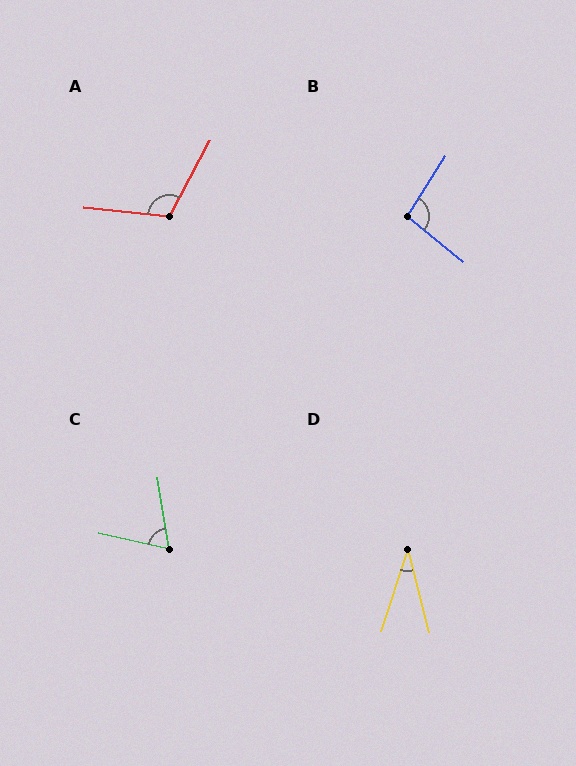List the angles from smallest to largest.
D (33°), C (68°), B (97°), A (112°).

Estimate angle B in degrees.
Approximately 97 degrees.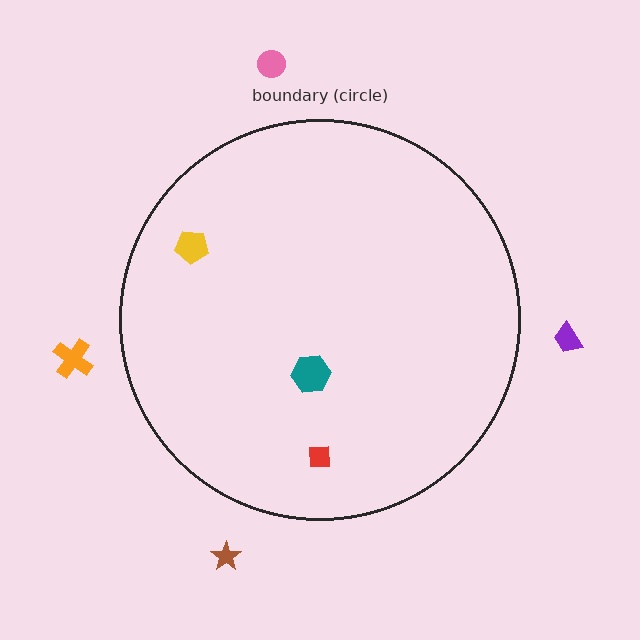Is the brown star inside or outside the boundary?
Outside.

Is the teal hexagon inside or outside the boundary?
Inside.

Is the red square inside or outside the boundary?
Inside.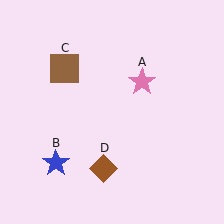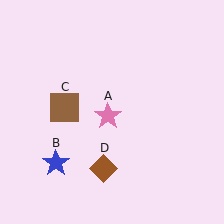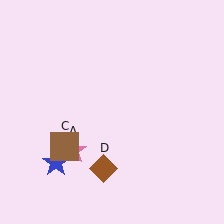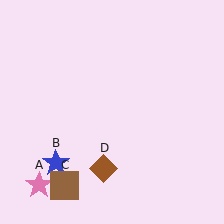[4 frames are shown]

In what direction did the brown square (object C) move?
The brown square (object C) moved down.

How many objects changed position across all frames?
2 objects changed position: pink star (object A), brown square (object C).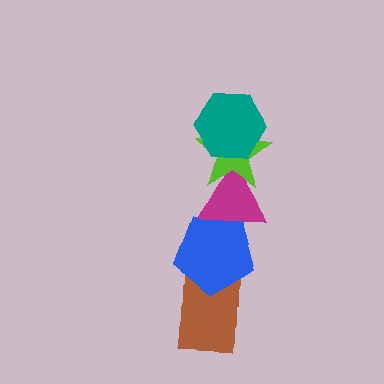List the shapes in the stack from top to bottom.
From top to bottom: the teal hexagon, the lime star, the magenta triangle, the blue pentagon, the brown rectangle.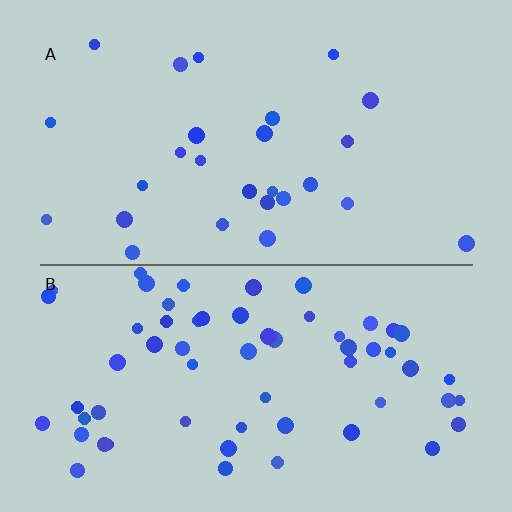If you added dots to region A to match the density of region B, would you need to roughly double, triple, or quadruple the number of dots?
Approximately double.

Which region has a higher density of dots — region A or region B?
B (the bottom).